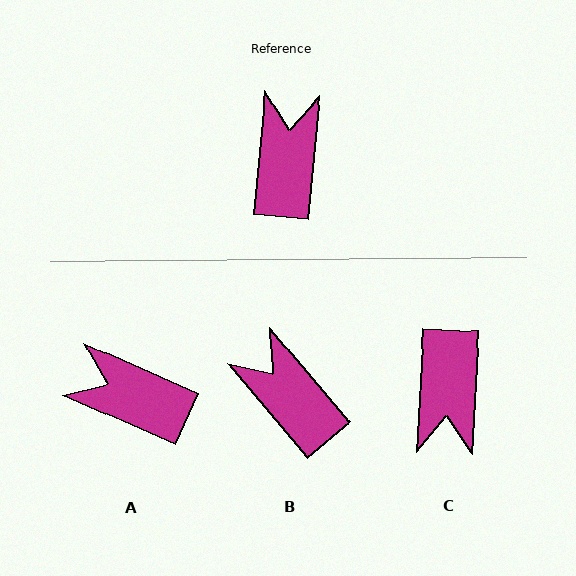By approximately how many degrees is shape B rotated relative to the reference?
Approximately 46 degrees counter-clockwise.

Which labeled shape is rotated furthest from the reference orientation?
C, about 178 degrees away.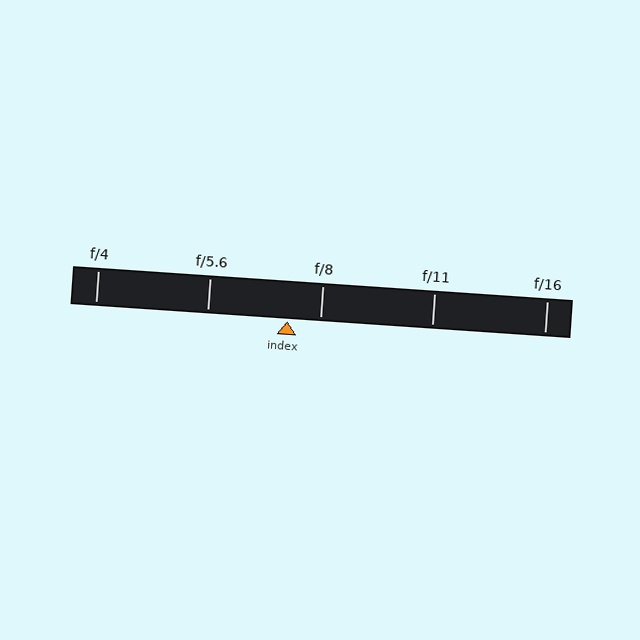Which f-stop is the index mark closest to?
The index mark is closest to f/8.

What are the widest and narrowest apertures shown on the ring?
The widest aperture shown is f/4 and the narrowest is f/16.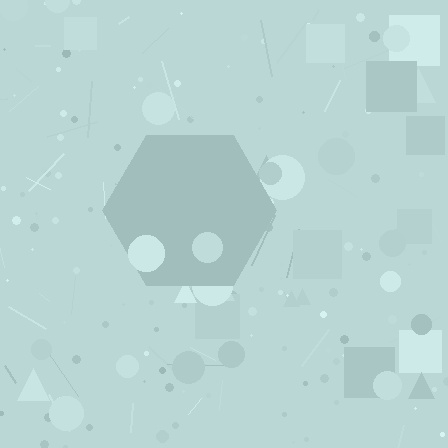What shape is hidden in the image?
A hexagon is hidden in the image.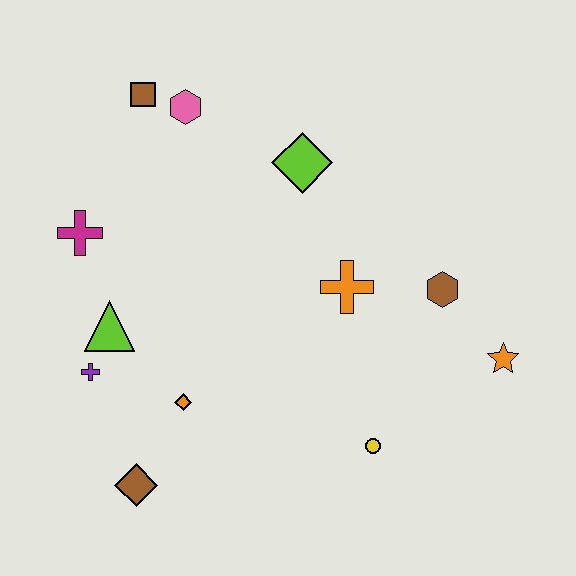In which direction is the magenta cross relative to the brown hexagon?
The magenta cross is to the left of the brown hexagon.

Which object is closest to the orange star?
The brown hexagon is closest to the orange star.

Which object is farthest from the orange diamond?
The orange star is farthest from the orange diamond.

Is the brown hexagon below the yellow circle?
No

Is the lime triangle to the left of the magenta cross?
No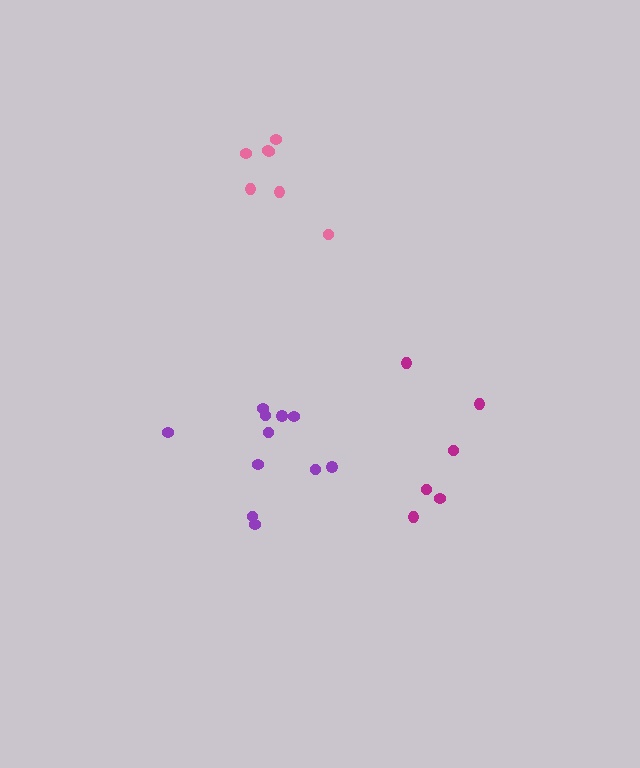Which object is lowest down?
The magenta cluster is bottommost.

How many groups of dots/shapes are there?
There are 3 groups.